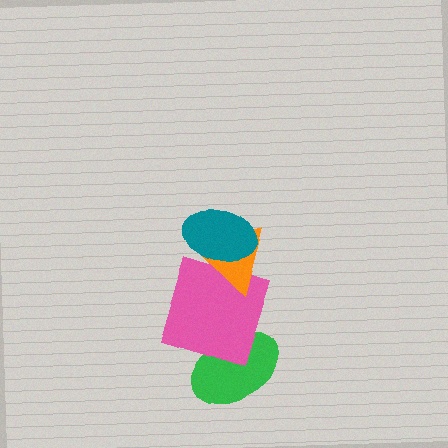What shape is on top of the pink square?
The orange triangle is on top of the pink square.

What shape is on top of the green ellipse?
The pink square is on top of the green ellipse.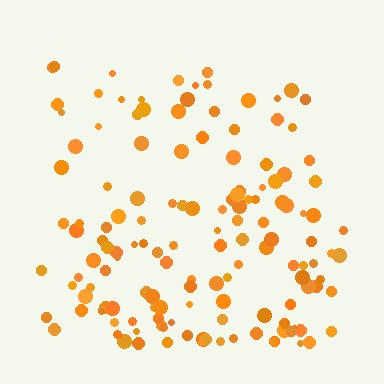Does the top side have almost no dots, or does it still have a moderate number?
Still a moderate number, just noticeably fewer than the bottom.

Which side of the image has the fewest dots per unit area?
The top.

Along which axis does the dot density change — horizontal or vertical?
Vertical.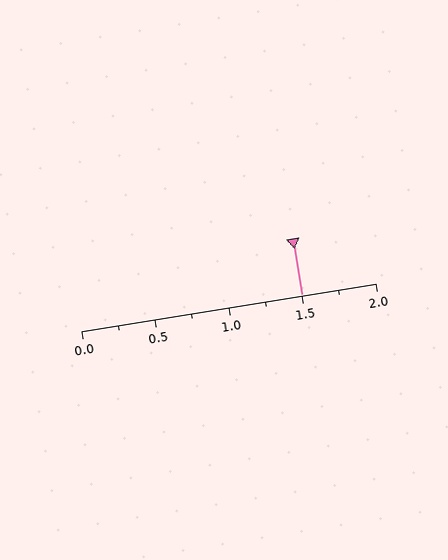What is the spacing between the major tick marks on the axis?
The major ticks are spaced 0.5 apart.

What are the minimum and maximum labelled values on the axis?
The axis runs from 0.0 to 2.0.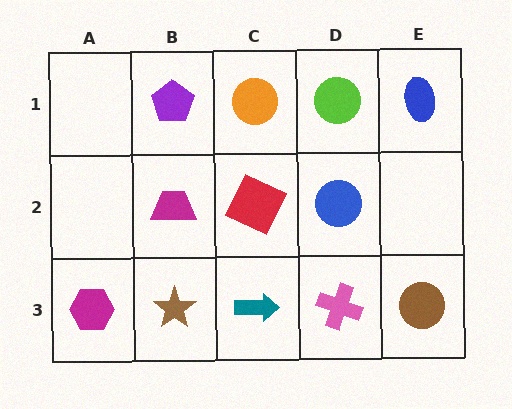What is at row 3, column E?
A brown circle.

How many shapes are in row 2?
3 shapes.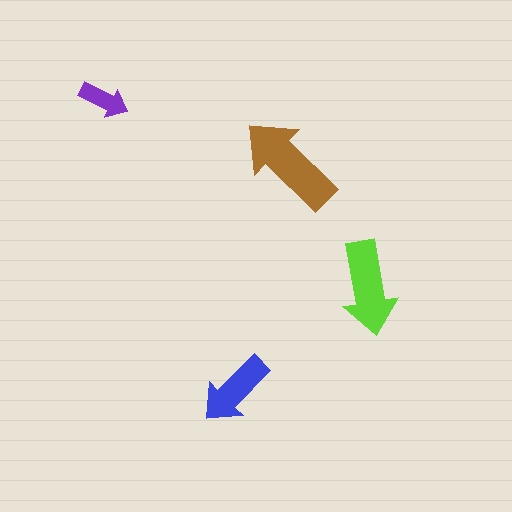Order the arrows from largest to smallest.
the brown one, the lime one, the blue one, the purple one.